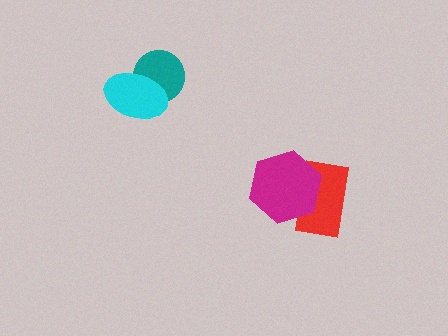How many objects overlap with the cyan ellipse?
1 object overlaps with the cyan ellipse.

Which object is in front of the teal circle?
The cyan ellipse is in front of the teal circle.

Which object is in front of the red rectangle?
The magenta hexagon is in front of the red rectangle.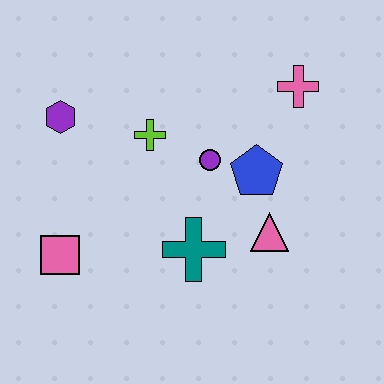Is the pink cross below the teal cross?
No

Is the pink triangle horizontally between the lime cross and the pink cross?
Yes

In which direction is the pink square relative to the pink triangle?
The pink square is to the left of the pink triangle.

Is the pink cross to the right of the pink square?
Yes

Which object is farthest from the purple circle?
The pink square is farthest from the purple circle.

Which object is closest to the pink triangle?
The blue pentagon is closest to the pink triangle.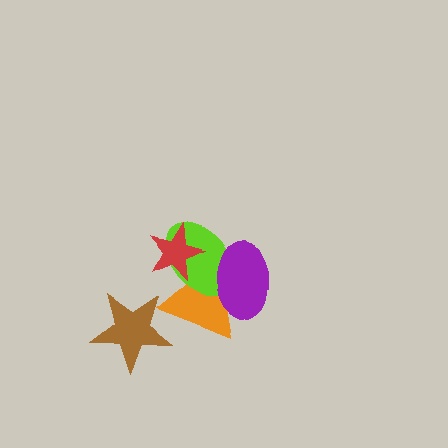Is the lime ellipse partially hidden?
Yes, it is partially covered by another shape.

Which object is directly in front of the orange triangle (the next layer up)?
The lime ellipse is directly in front of the orange triangle.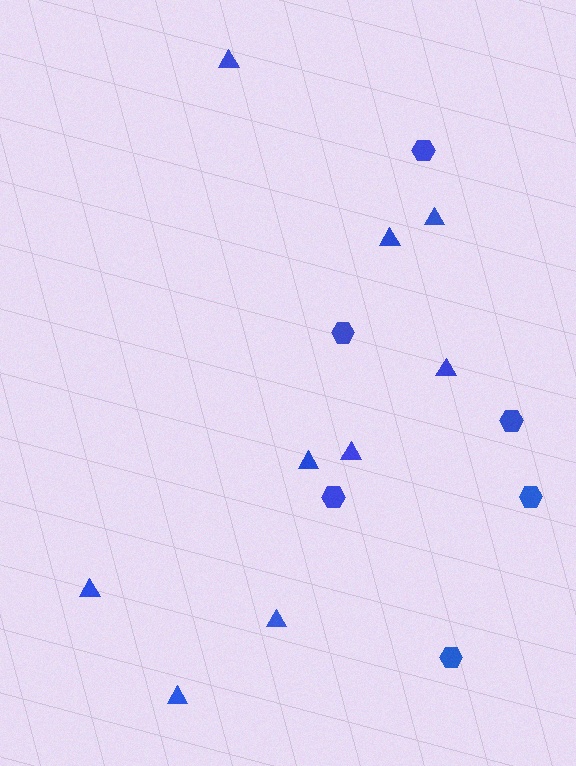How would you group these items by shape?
There are 2 groups: one group of hexagons (6) and one group of triangles (9).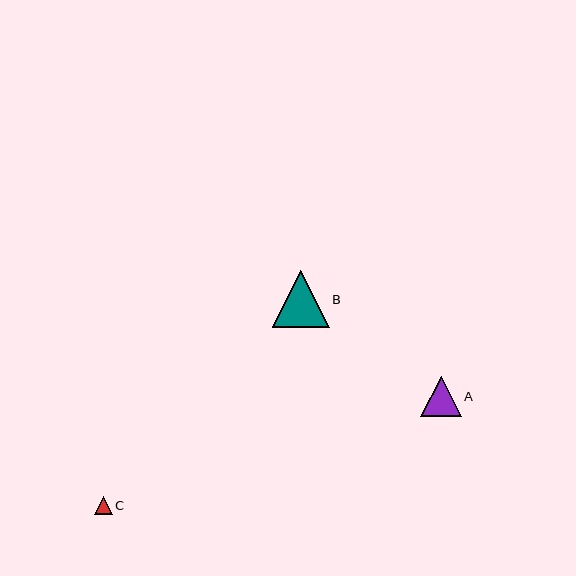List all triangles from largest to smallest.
From largest to smallest: B, A, C.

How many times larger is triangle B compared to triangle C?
Triangle B is approximately 3.2 times the size of triangle C.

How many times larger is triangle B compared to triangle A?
Triangle B is approximately 1.4 times the size of triangle A.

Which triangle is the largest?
Triangle B is the largest with a size of approximately 57 pixels.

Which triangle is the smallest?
Triangle C is the smallest with a size of approximately 18 pixels.